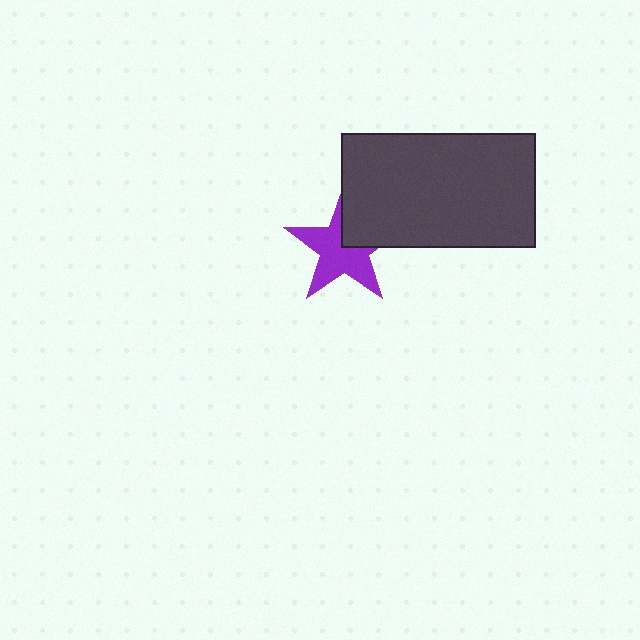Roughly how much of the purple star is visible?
Most of it is visible (roughly 69%).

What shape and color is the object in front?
The object in front is a dark gray rectangle.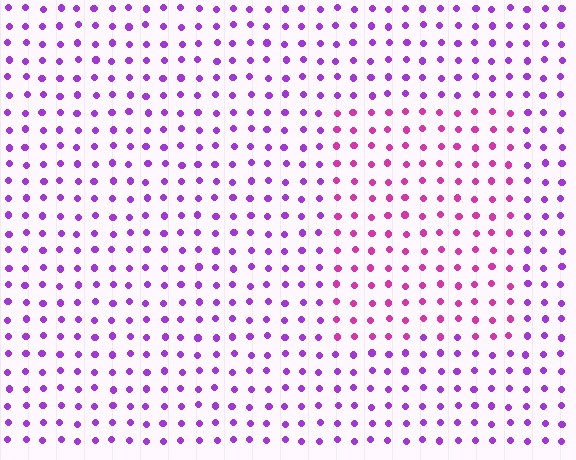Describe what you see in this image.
The image is filled with small purple elements in a uniform arrangement. A rectangle-shaped region is visible where the elements are tinted to a slightly different hue, forming a subtle color boundary.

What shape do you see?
I see a rectangle.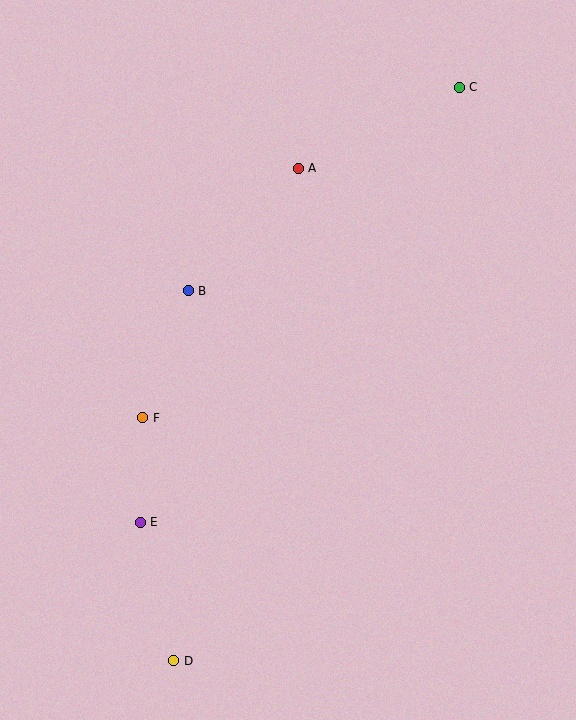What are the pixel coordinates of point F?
Point F is at (143, 418).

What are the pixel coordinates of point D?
Point D is at (174, 661).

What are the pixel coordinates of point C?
Point C is at (459, 87).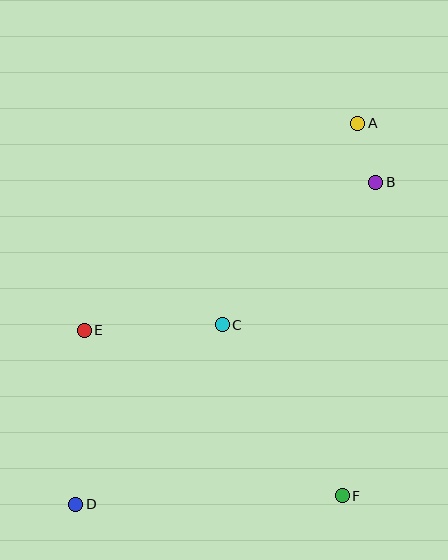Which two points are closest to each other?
Points A and B are closest to each other.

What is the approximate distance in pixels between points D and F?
The distance between D and F is approximately 267 pixels.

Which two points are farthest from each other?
Points A and D are farthest from each other.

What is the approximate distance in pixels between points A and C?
The distance between A and C is approximately 243 pixels.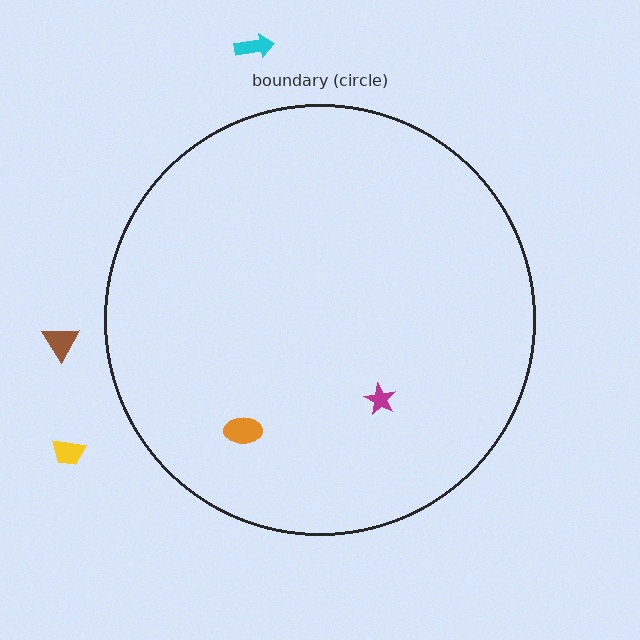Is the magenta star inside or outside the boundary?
Inside.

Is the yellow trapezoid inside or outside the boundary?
Outside.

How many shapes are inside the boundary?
2 inside, 3 outside.